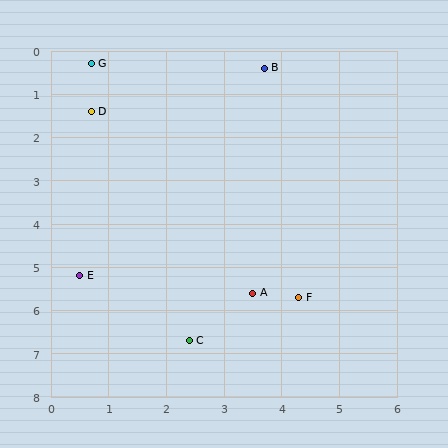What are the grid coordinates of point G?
Point G is at approximately (0.7, 0.3).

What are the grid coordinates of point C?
Point C is at approximately (2.4, 6.7).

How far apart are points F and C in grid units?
Points F and C are about 2.1 grid units apart.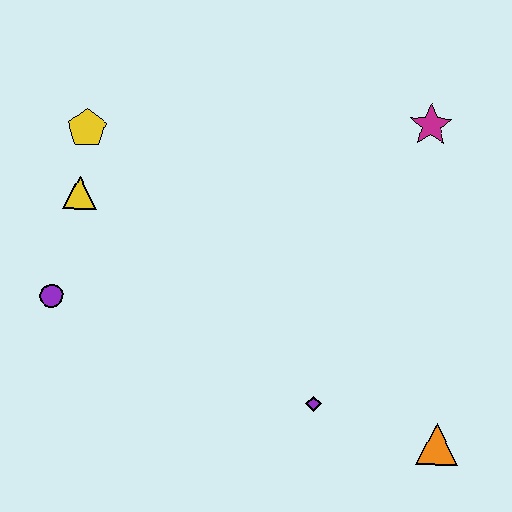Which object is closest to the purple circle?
The yellow triangle is closest to the purple circle.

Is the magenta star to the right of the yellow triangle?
Yes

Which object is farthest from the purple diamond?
The yellow pentagon is farthest from the purple diamond.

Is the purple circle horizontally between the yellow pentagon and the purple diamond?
No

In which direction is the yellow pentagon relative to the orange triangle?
The yellow pentagon is to the left of the orange triangle.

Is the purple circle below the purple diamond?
No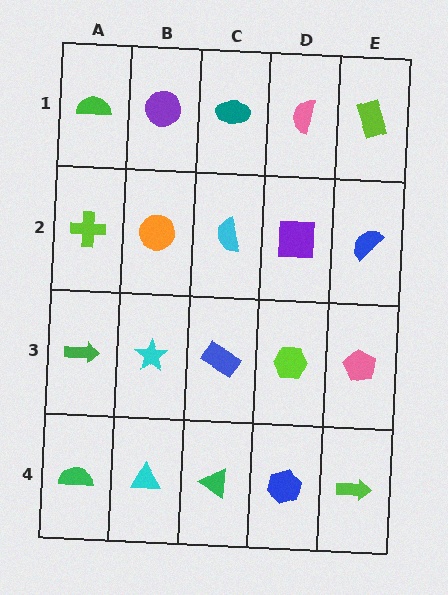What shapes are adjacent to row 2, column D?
A pink semicircle (row 1, column D), a lime hexagon (row 3, column D), a cyan semicircle (row 2, column C), a blue semicircle (row 2, column E).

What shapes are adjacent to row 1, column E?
A blue semicircle (row 2, column E), a pink semicircle (row 1, column D).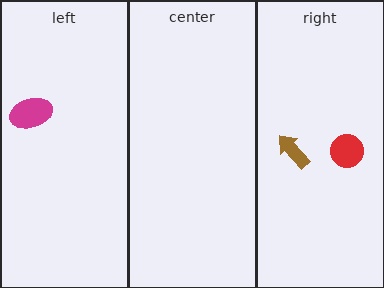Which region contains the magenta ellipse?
The left region.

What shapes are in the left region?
The magenta ellipse.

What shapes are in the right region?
The brown arrow, the red circle.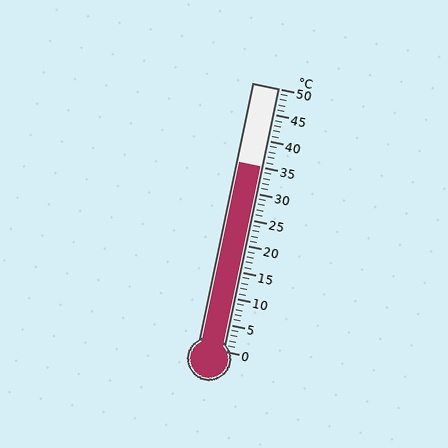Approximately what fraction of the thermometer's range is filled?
The thermometer is filled to approximately 70% of its range.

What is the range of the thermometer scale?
The thermometer scale ranges from 0°C to 50°C.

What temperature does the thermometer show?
The thermometer shows approximately 35°C.